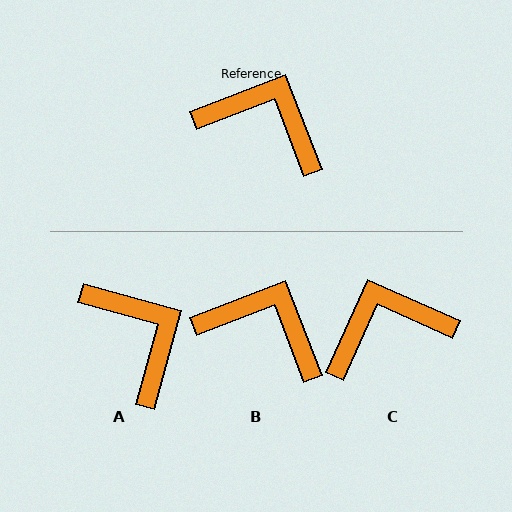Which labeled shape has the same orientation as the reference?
B.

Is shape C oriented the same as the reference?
No, it is off by about 45 degrees.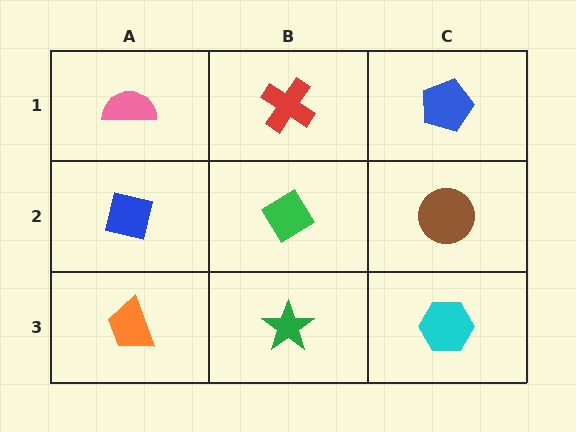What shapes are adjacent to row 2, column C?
A blue pentagon (row 1, column C), a cyan hexagon (row 3, column C), a green diamond (row 2, column B).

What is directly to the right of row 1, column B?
A blue pentagon.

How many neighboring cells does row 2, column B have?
4.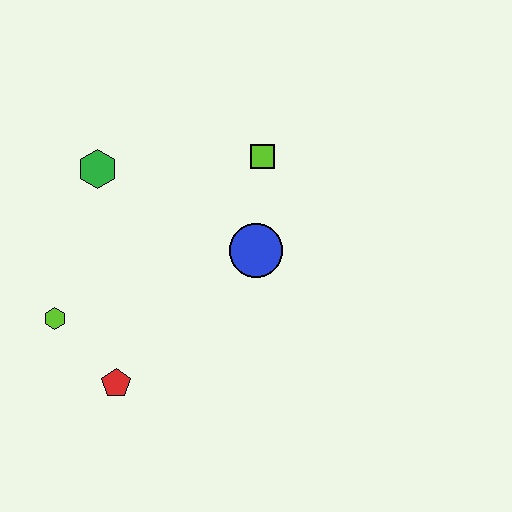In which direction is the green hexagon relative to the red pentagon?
The green hexagon is above the red pentagon.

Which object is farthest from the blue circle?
The lime hexagon is farthest from the blue circle.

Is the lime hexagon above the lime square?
No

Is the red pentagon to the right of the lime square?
No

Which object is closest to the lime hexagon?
The red pentagon is closest to the lime hexagon.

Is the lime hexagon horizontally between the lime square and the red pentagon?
No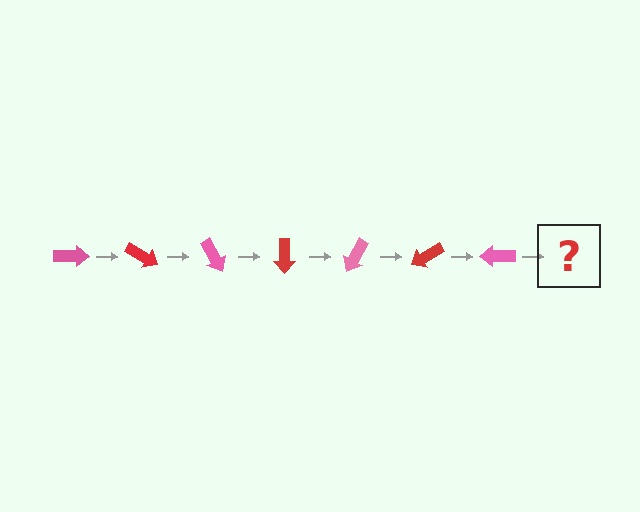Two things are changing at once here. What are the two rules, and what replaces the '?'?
The two rules are that it rotates 30 degrees each step and the color cycles through pink and red. The '?' should be a red arrow, rotated 210 degrees from the start.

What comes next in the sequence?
The next element should be a red arrow, rotated 210 degrees from the start.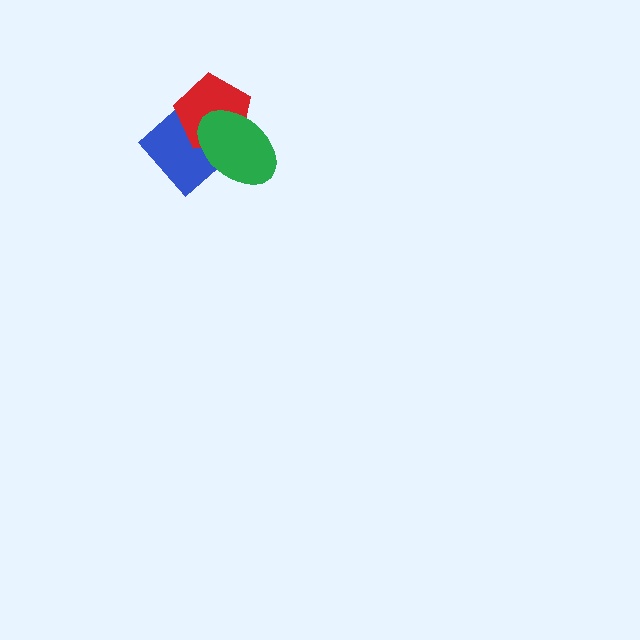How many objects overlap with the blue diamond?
2 objects overlap with the blue diamond.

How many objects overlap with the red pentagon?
2 objects overlap with the red pentagon.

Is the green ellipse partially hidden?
No, no other shape covers it.